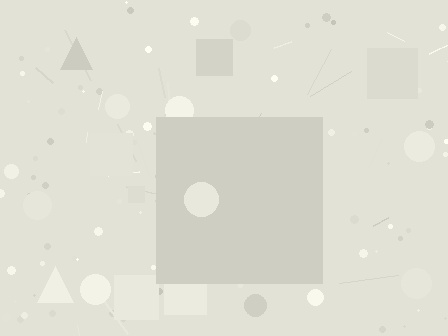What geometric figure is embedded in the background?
A square is embedded in the background.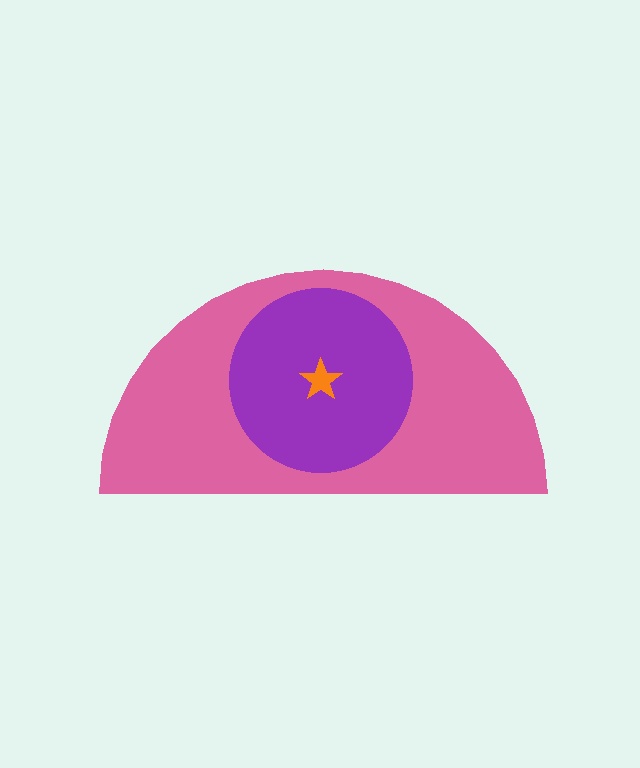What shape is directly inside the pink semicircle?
The purple circle.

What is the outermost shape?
The pink semicircle.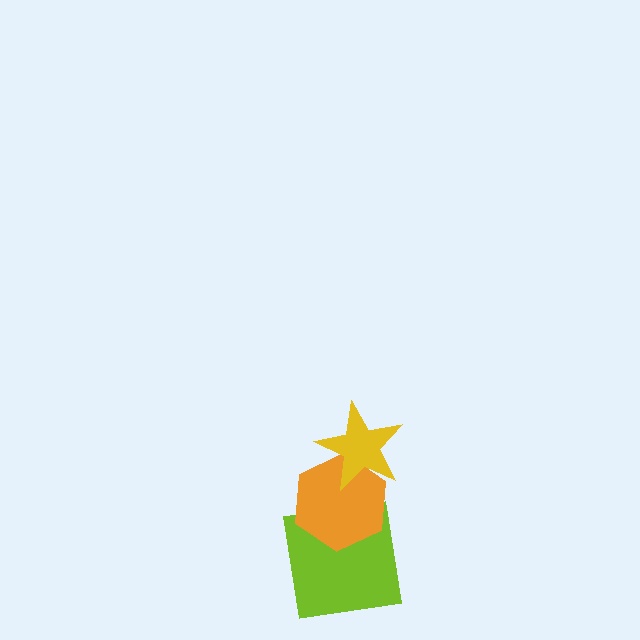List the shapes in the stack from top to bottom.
From top to bottom: the yellow star, the orange hexagon, the lime square.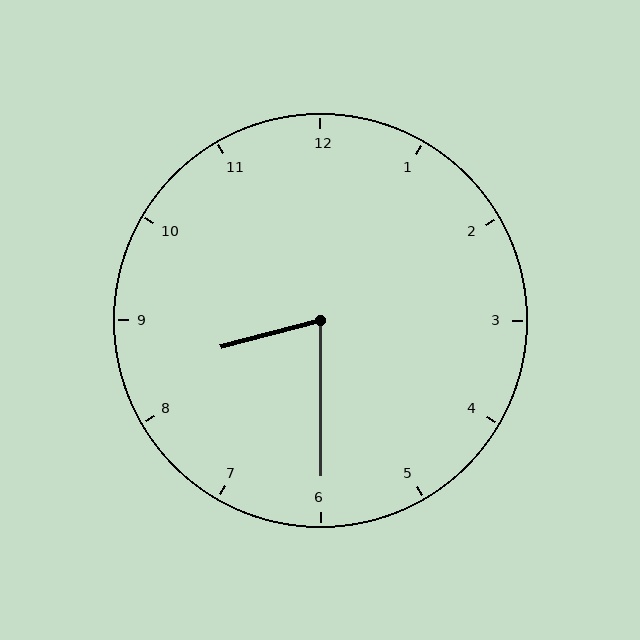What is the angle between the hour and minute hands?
Approximately 75 degrees.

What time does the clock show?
8:30.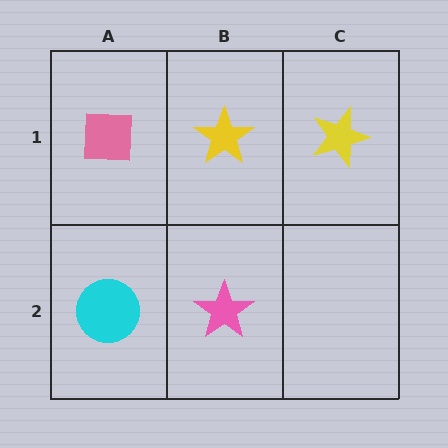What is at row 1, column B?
A yellow star.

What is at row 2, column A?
A cyan circle.